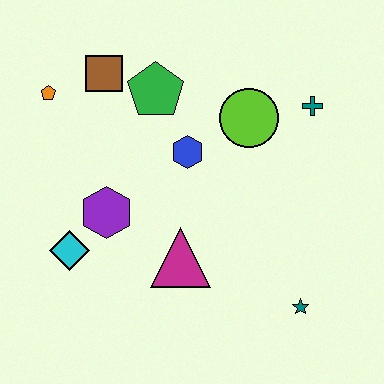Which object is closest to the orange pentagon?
The brown square is closest to the orange pentagon.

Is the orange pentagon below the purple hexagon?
No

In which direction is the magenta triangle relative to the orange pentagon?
The magenta triangle is below the orange pentagon.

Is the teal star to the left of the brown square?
No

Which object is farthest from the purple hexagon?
The teal cross is farthest from the purple hexagon.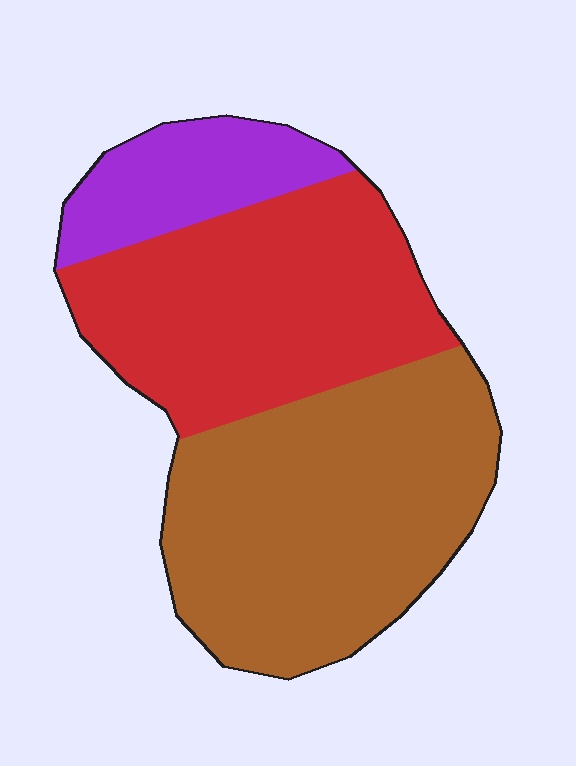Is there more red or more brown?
Brown.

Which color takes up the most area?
Brown, at roughly 45%.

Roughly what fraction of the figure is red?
Red takes up between a quarter and a half of the figure.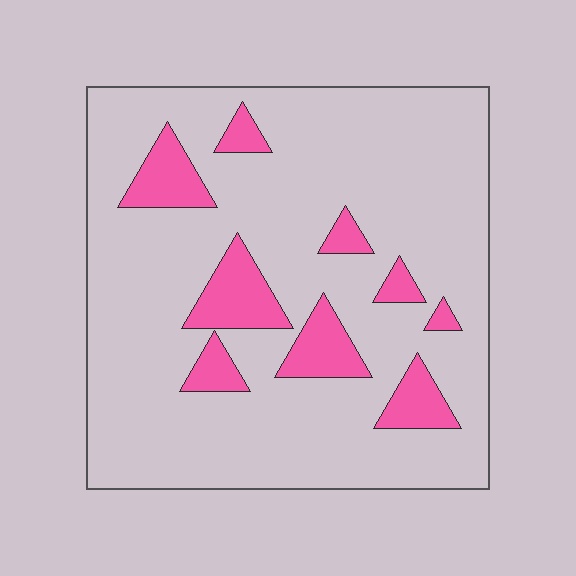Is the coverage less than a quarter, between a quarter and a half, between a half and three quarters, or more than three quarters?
Less than a quarter.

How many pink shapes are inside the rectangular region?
9.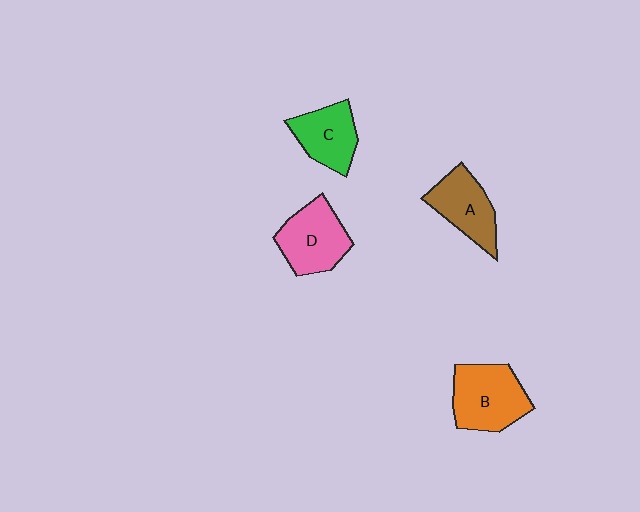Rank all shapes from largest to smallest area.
From largest to smallest: B (orange), D (pink), A (brown), C (green).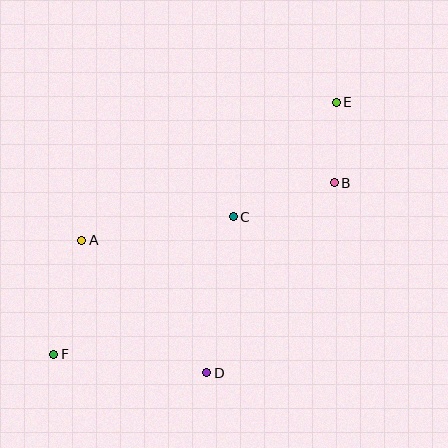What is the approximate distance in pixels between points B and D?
The distance between B and D is approximately 229 pixels.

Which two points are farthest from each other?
Points E and F are farthest from each other.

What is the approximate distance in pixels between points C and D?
The distance between C and D is approximately 158 pixels.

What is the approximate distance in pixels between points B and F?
The distance between B and F is approximately 329 pixels.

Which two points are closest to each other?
Points B and E are closest to each other.